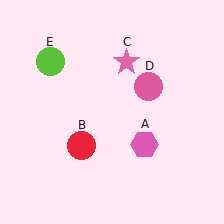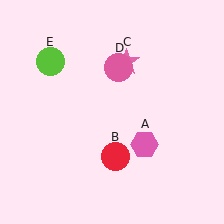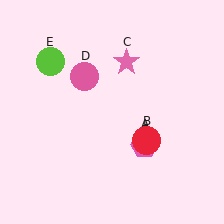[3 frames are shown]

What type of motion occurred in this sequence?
The red circle (object B), pink circle (object D) rotated counterclockwise around the center of the scene.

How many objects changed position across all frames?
2 objects changed position: red circle (object B), pink circle (object D).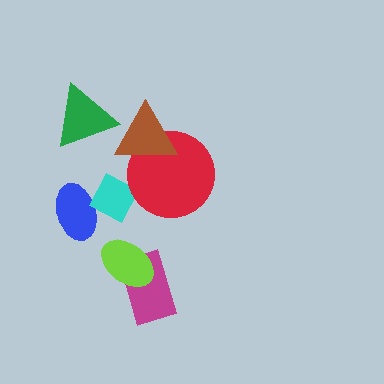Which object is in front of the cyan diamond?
The red circle is in front of the cyan diamond.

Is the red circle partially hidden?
Yes, it is partially covered by another shape.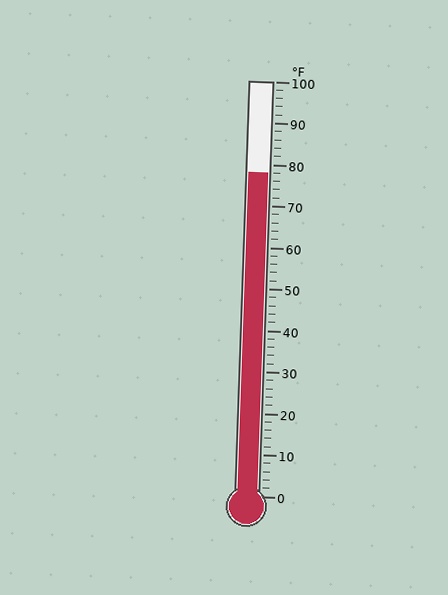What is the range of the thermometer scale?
The thermometer scale ranges from 0°F to 100°F.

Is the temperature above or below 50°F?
The temperature is above 50°F.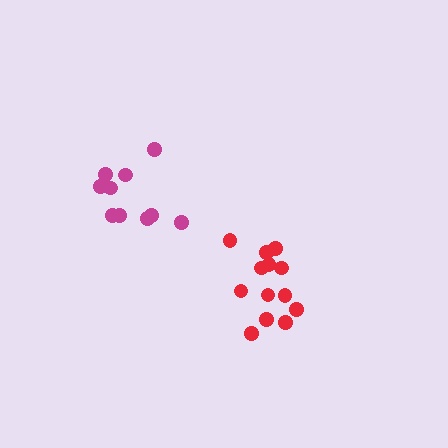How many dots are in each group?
Group 1: 13 dots, Group 2: 10 dots (23 total).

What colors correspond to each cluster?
The clusters are colored: red, magenta.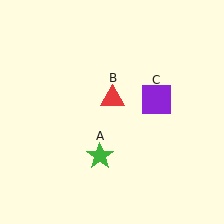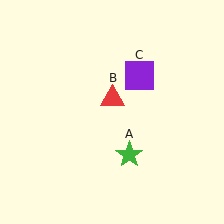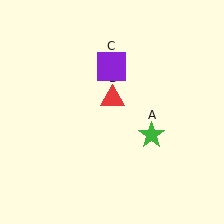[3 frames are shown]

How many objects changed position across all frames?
2 objects changed position: green star (object A), purple square (object C).